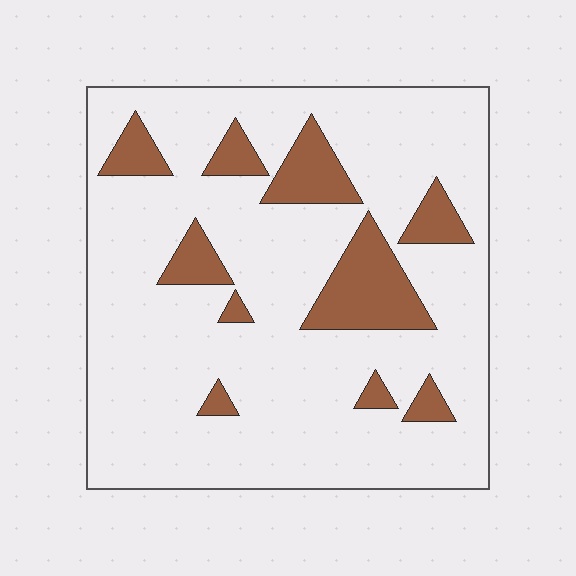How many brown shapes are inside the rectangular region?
10.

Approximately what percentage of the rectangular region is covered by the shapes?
Approximately 15%.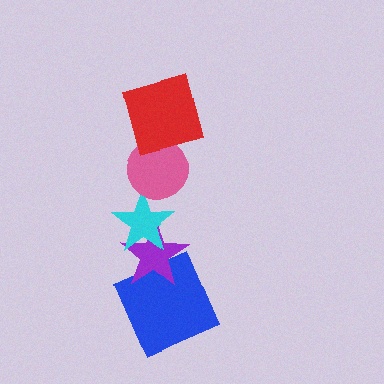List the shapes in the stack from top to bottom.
From top to bottom: the red square, the pink circle, the cyan star, the purple star, the blue square.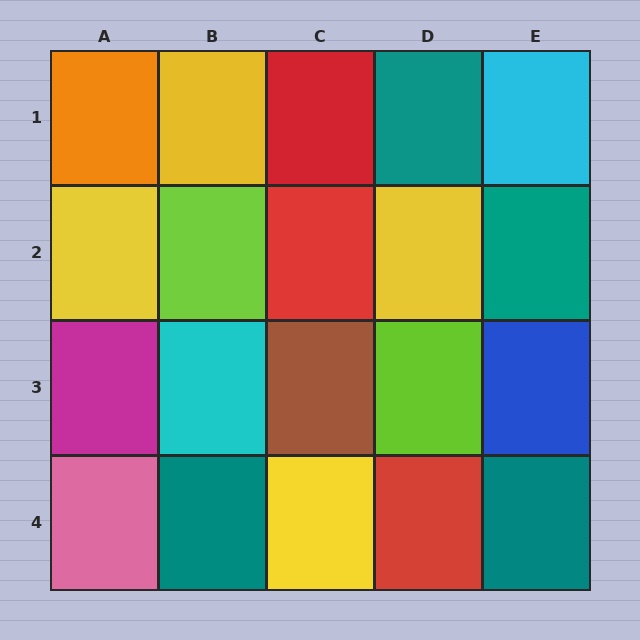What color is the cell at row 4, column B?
Teal.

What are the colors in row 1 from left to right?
Orange, yellow, red, teal, cyan.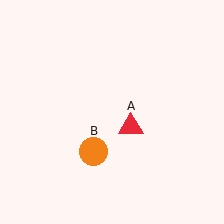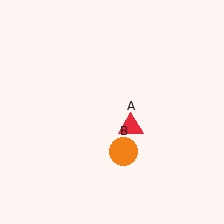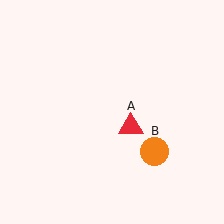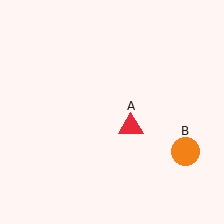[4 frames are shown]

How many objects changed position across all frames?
1 object changed position: orange circle (object B).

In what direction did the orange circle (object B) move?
The orange circle (object B) moved right.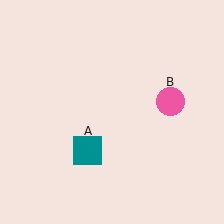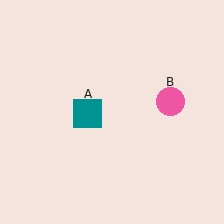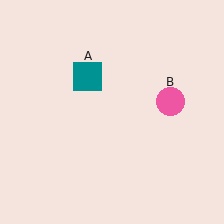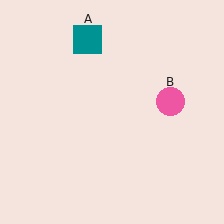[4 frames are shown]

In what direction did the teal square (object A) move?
The teal square (object A) moved up.